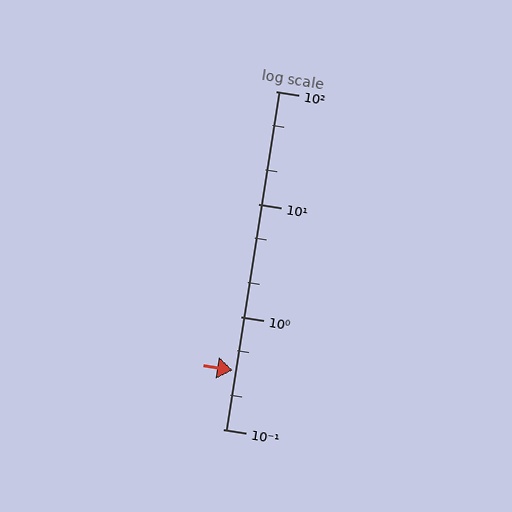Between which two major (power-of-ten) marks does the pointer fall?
The pointer is between 0.1 and 1.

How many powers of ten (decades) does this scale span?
The scale spans 3 decades, from 0.1 to 100.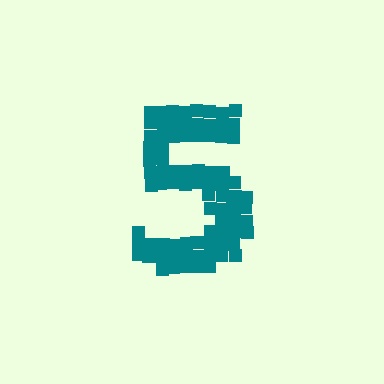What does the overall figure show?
The overall figure shows the digit 5.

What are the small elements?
The small elements are squares.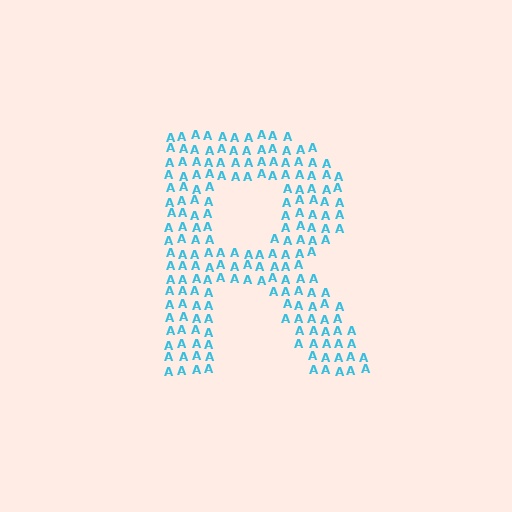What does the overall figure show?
The overall figure shows the letter R.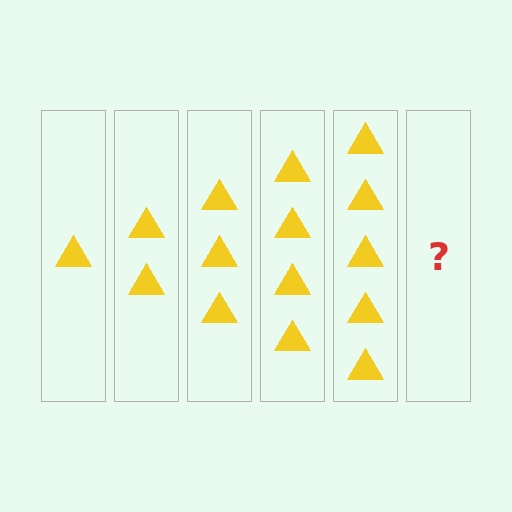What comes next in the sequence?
The next element should be 6 triangles.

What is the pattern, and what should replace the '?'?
The pattern is that each step adds one more triangle. The '?' should be 6 triangles.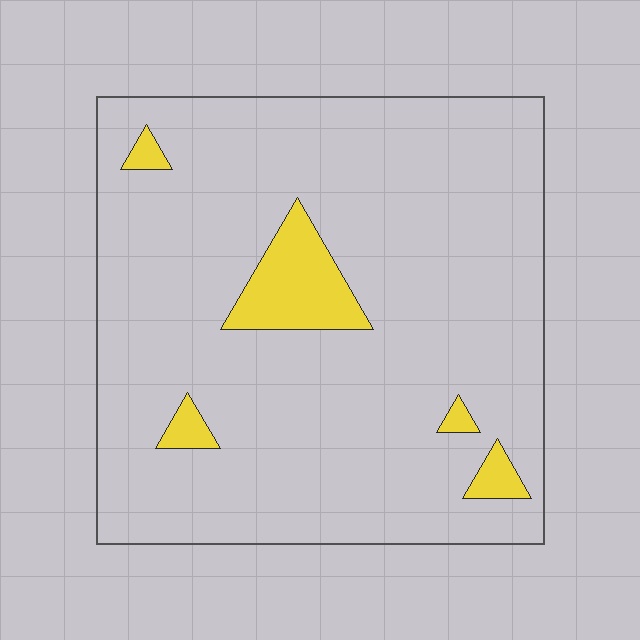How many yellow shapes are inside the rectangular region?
5.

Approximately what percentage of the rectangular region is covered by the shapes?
Approximately 10%.